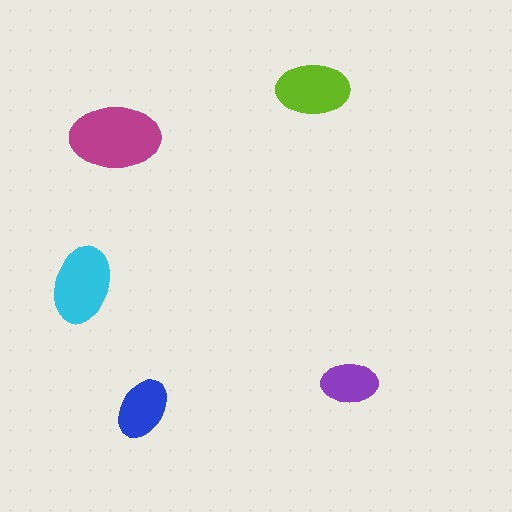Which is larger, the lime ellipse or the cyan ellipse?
The cyan one.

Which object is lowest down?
The blue ellipse is bottommost.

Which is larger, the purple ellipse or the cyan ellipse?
The cyan one.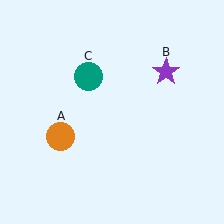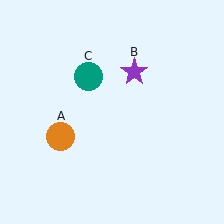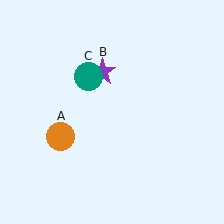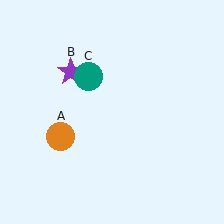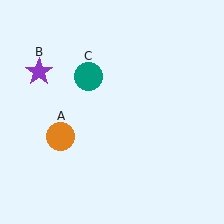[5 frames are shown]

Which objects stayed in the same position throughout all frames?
Orange circle (object A) and teal circle (object C) remained stationary.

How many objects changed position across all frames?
1 object changed position: purple star (object B).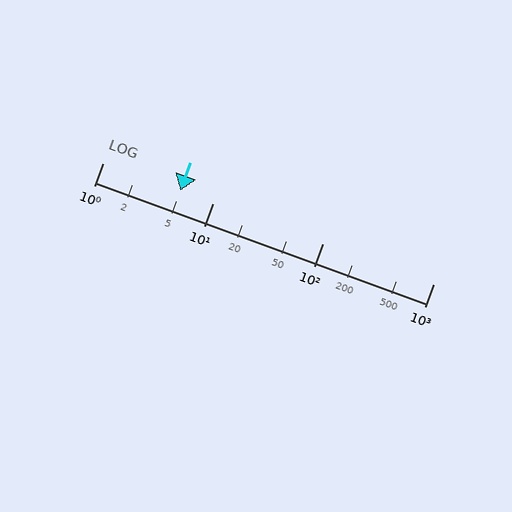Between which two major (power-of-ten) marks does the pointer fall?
The pointer is between 1 and 10.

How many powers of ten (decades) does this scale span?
The scale spans 3 decades, from 1 to 1000.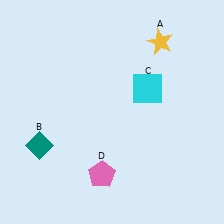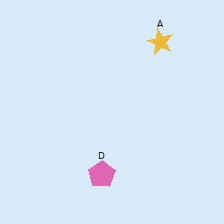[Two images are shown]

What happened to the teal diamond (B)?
The teal diamond (B) was removed in Image 2. It was in the bottom-left area of Image 1.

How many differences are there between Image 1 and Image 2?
There are 2 differences between the two images.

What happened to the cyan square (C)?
The cyan square (C) was removed in Image 2. It was in the top-right area of Image 1.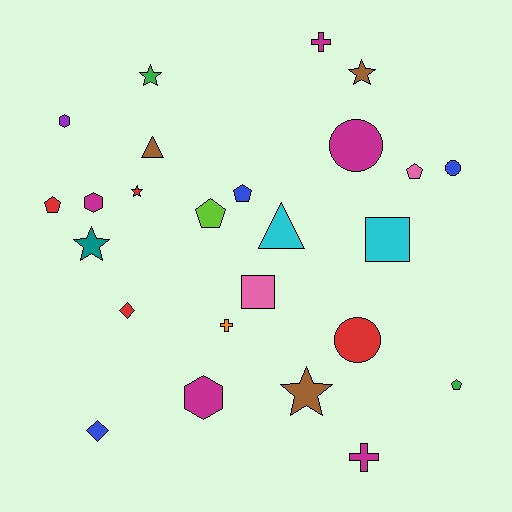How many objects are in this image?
There are 25 objects.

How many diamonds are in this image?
There are 2 diamonds.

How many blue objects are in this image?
There are 3 blue objects.